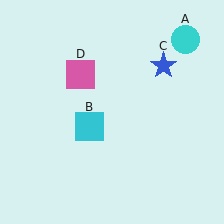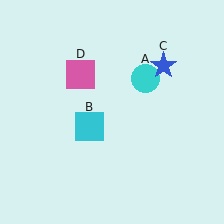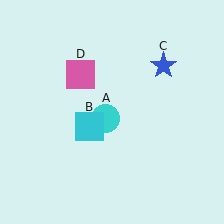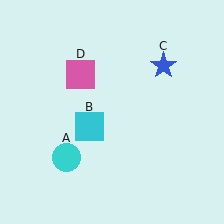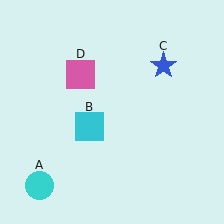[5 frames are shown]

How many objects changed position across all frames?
1 object changed position: cyan circle (object A).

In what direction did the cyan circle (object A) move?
The cyan circle (object A) moved down and to the left.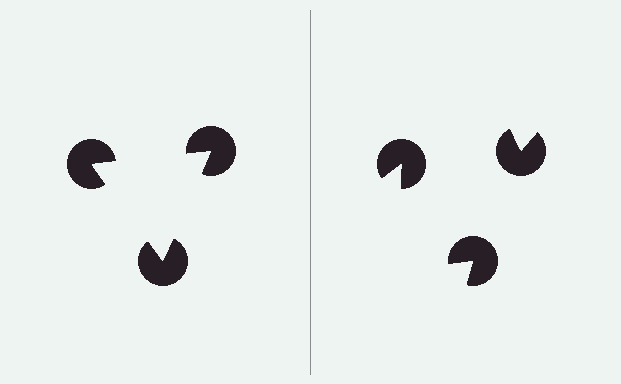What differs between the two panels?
The pac-man discs are positioned identically on both sides; only the wedge orientations differ. On the left they align to a triangle; on the right they are misaligned.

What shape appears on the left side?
An illusory triangle.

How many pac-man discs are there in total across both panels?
6 — 3 on each side.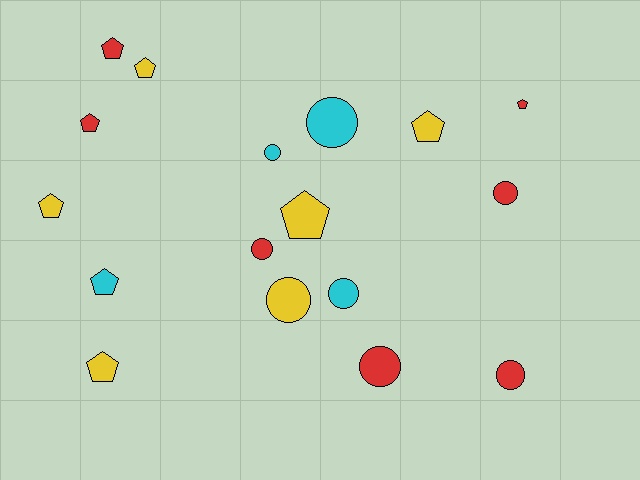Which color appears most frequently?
Red, with 7 objects.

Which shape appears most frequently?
Pentagon, with 9 objects.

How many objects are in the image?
There are 17 objects.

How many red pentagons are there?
There are 3 red pentagons.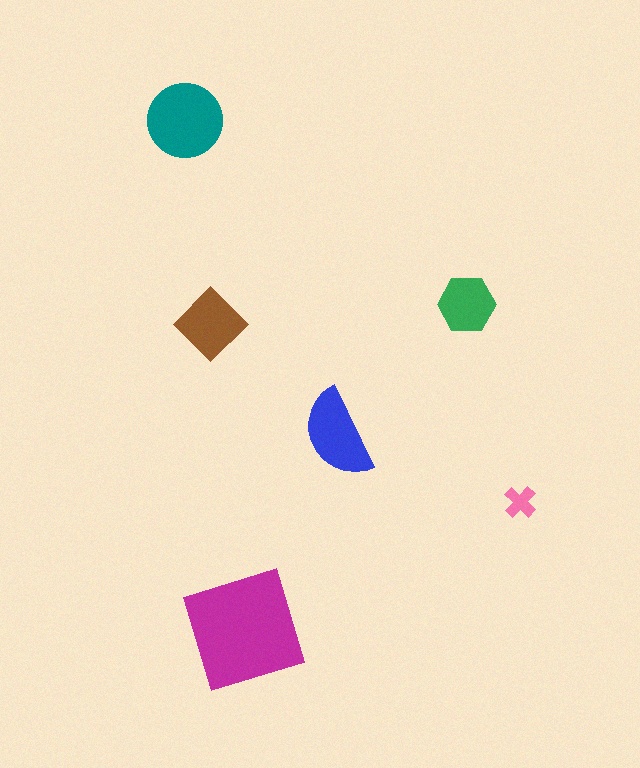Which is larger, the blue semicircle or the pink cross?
The blue semicircle.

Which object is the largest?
The magenta square.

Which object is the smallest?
The pink cross.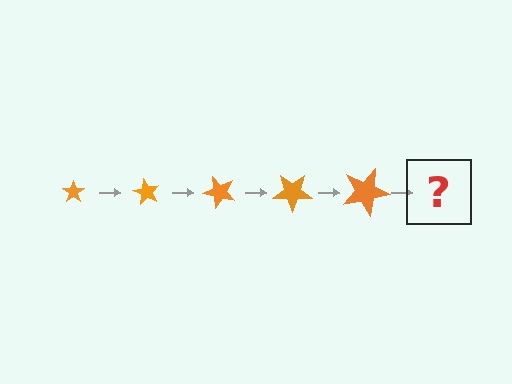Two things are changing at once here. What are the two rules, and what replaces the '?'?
The two rules are that the star grows larger each step and it rotates 60 degrees each step. The '?' should be a star, larger than the previous one and rotated 300 degrees from the start.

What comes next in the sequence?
The next element should be a star, larger than the previous one and rotated 300 degrees from the start.